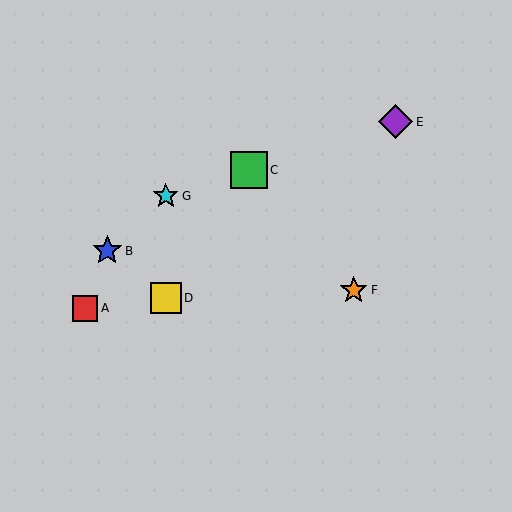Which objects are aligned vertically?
Objects D, G are aligned vertically.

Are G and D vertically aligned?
Yes, both are at x≈166.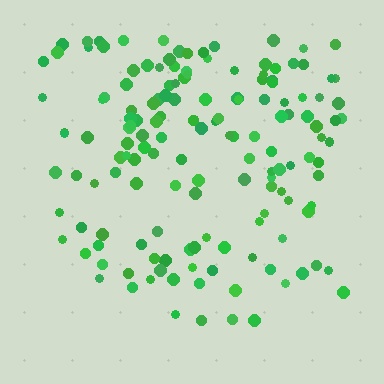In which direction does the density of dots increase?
From bottom to top, with the top side densest.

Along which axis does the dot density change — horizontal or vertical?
Vertical.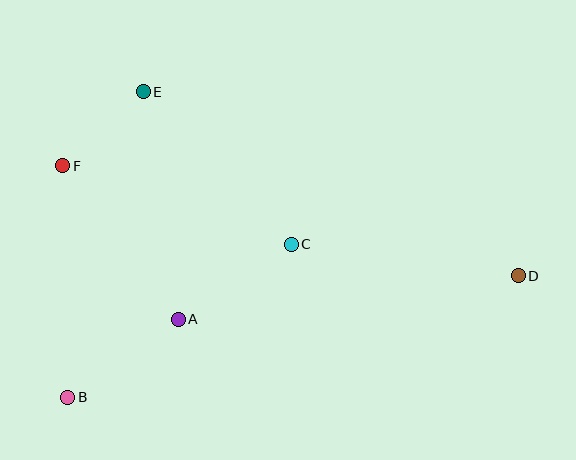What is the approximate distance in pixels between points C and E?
The distance between C and E is approximately 213 pixels.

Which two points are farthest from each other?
Points D and F are farthest from each other.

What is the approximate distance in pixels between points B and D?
The distance between B and D is approximately 467 pixels.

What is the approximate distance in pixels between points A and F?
The distance between A and F is approximately 193 pixels.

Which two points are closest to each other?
Points E and F are closest to each other.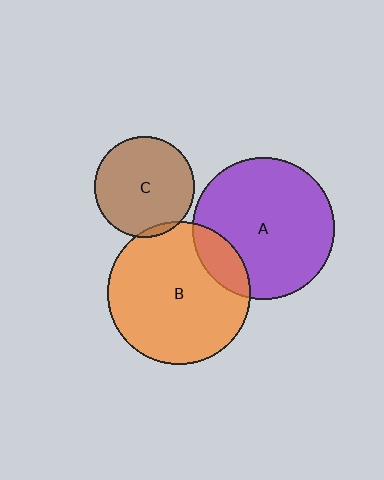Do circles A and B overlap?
Yes.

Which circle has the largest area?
Circle B (orange).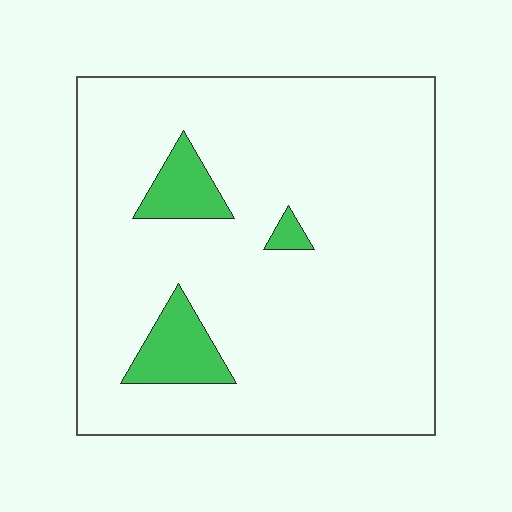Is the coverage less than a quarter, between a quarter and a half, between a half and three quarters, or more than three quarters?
Less than a quarter.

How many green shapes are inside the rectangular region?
3.